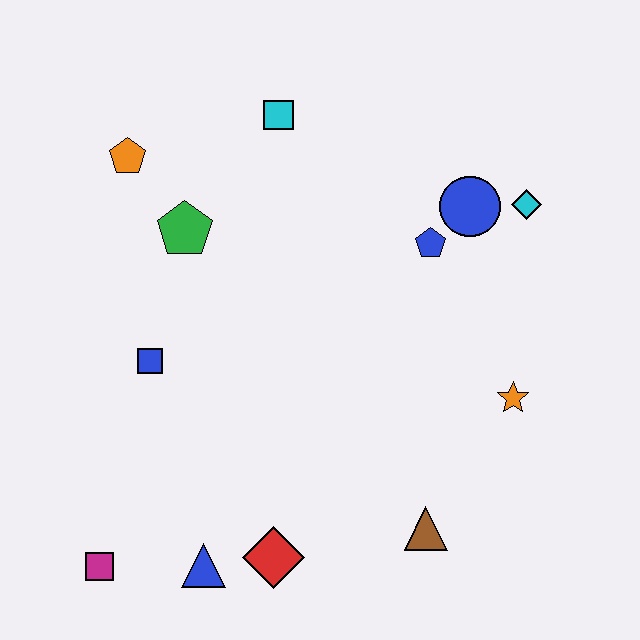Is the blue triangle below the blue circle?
Yes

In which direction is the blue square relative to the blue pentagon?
The blue square is to the left of the blue pentagon.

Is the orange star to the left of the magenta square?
No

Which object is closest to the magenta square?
The blue triangle is closest to the magenta square.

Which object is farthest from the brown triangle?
The orange pentagon is farthest from the brown triangle.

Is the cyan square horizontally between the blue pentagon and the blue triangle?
Yes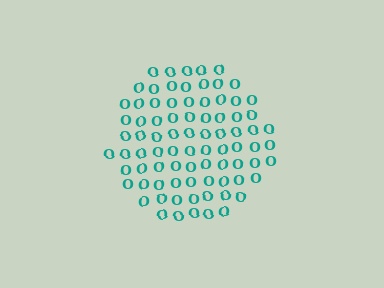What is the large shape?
The large shape is a circle.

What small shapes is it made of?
It is made of small letter O's.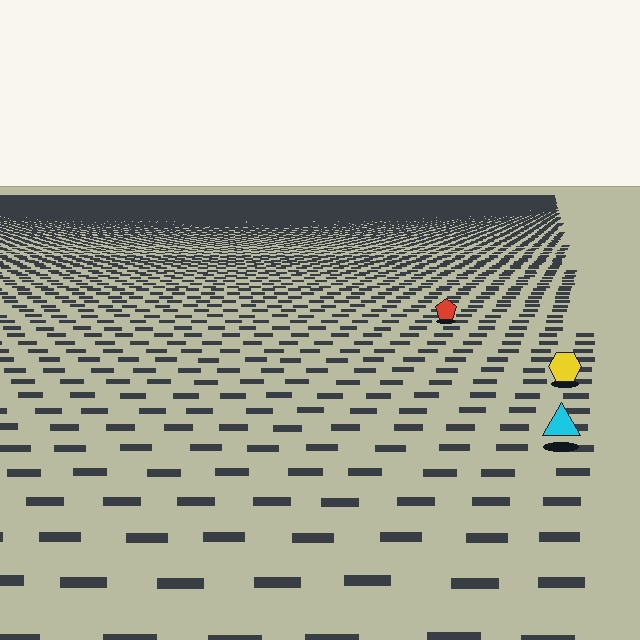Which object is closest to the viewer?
The cyan triangle is closest. The texture marks near it are larger and more spread out.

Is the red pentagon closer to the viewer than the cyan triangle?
No. The cyan triangle is closer — you can tell from the texture gradient: the ground texture is coarser near it.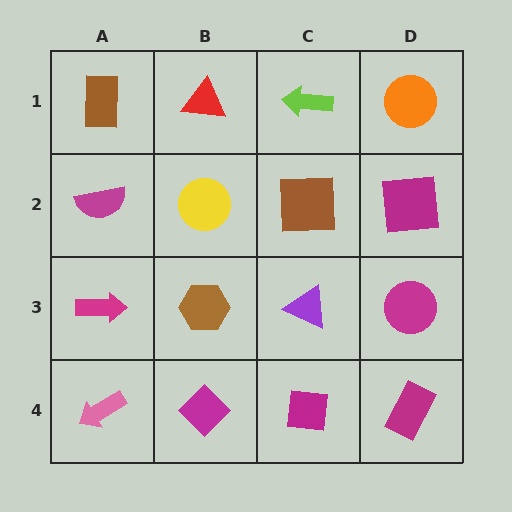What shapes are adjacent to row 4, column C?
A purple triangle (row 3, column C), a magenta diamond (row 4, column B), a magenta rectangle (row 4, column D).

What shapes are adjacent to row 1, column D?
A magenta square (row 2, column D), a lime arrow (row 1, column C).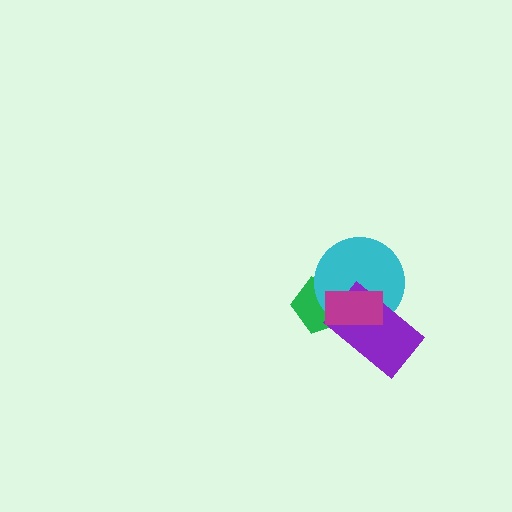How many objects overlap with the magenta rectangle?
3 objects overlap with the magenta rectangle.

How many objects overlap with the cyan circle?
3 objects overlap with the cyan circle.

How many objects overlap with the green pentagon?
3 objects overlap with the green pentagon.